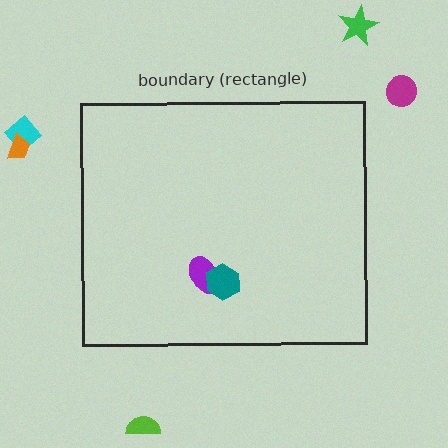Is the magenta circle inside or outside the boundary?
Outside.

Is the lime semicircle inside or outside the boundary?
Outside.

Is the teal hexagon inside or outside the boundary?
Inside.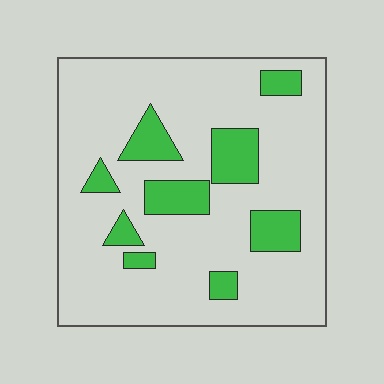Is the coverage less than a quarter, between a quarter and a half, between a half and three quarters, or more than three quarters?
Less than a quarter.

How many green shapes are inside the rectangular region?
9.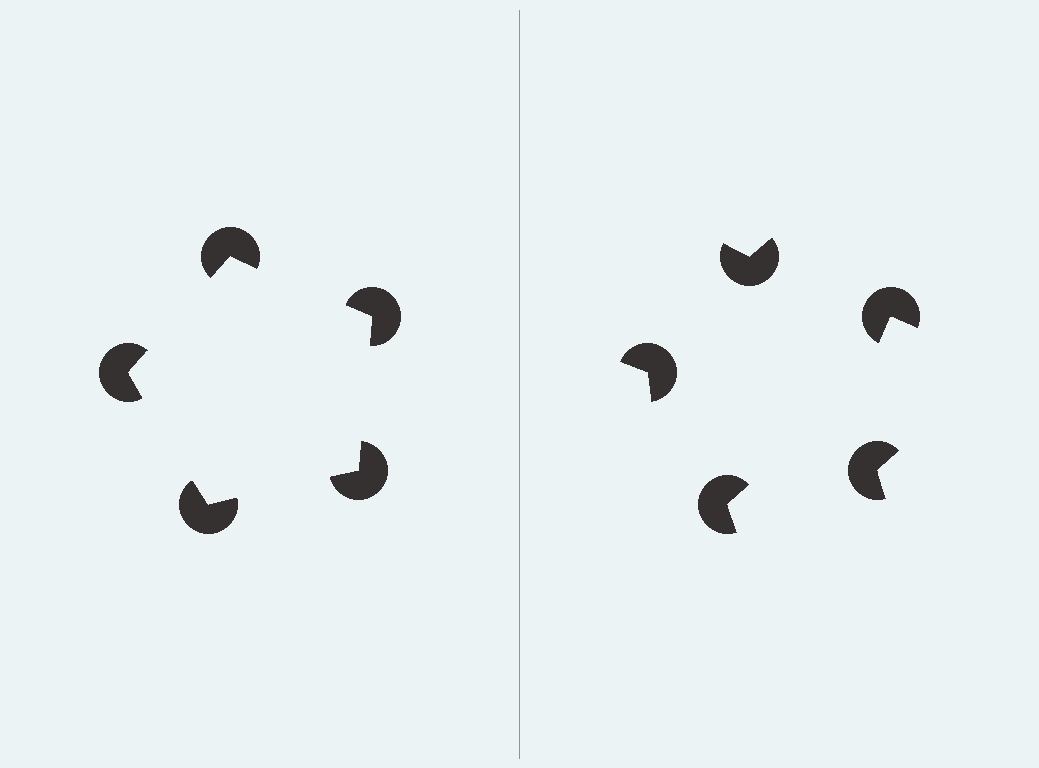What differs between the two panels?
The pac-man discs are positioned identically on both sides; only the wedge orientations differ. On the left they align to a pentagon; on the right they are misaligned.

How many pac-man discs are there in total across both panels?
10 — 5 on each side.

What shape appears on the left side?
An illusory pentagon.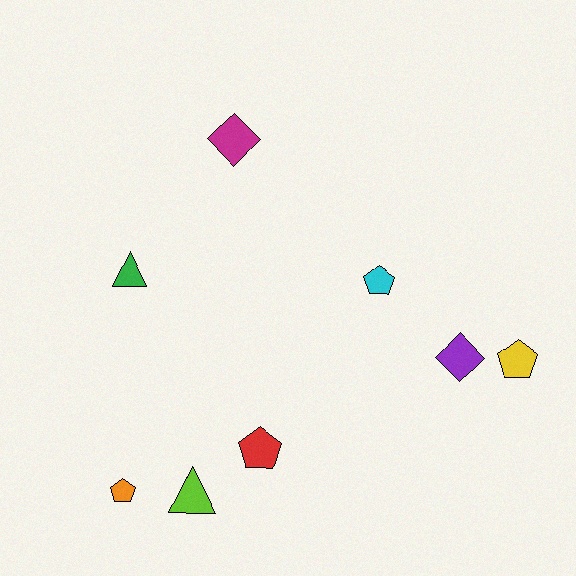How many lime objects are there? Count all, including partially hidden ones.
There is 1 lime object.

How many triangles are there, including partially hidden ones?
There are 2 triangles.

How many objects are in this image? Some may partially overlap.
There are 8 objects.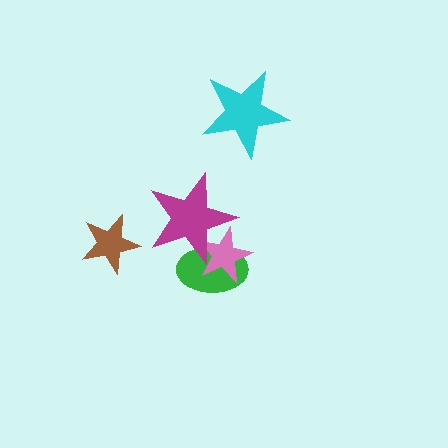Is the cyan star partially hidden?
No, no other shape covers it.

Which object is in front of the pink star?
The magenta star is in front of the pink star.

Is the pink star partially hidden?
Yes, it is partially covered by another shape.